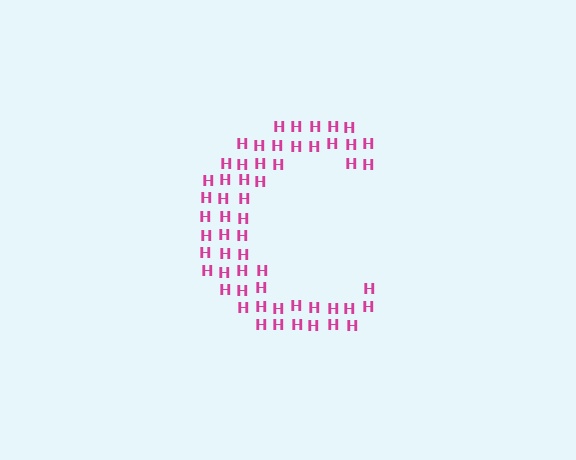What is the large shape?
The large shape is the letter C.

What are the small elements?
The small elements are letter H's.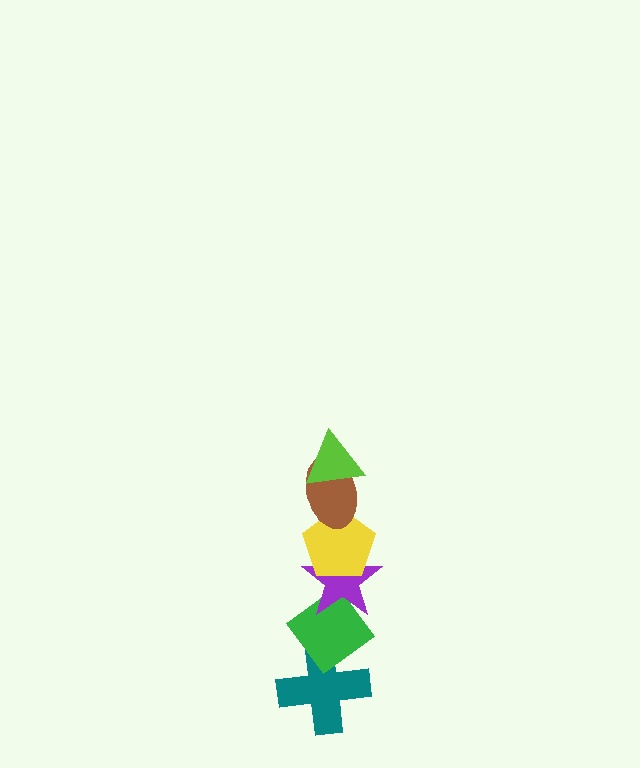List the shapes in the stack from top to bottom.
From top to bottom: the lime triangle, the brown ellipse, the yellow pentagon, the purple star, the green diamond, the teal cross.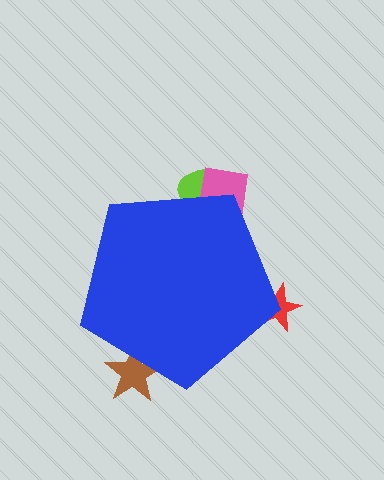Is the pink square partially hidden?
Yes, the pink square is partially hidden behind the blue pentagon.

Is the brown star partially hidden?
Yes, the brown star is partially hidden behind the blue pentagon.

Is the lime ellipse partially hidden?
Yes, the lime ellipse is partially hidden behind the blue pentagon.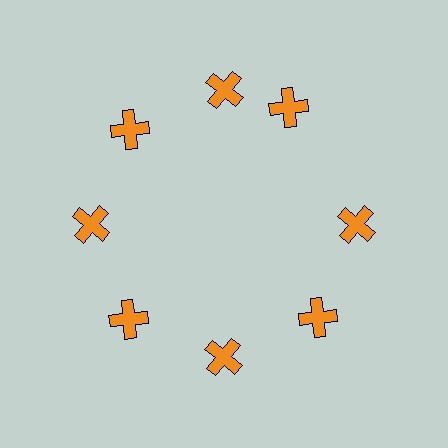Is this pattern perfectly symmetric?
No. The 8 orange crosses are arranged in a ring, but one element near the 2 o'clock position is rotated out of alignment along the ring, breaking the 8-fold rotational symmetry.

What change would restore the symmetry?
The symmetry would be restored by rotating it back into even spacing with its neighbors so that all 8 crosses sit at equal angles and equal distance from the center.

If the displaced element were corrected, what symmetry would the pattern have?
It would have 8-fold rotational symmetry — the pattern would map onto itself every 45 degrees.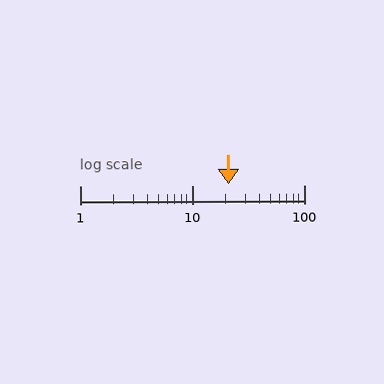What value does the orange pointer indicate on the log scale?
The pointer indicates approximately 21.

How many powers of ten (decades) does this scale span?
The scale spans 2 decades, from 1 to 100.